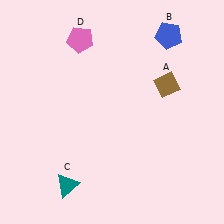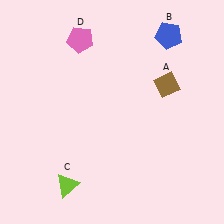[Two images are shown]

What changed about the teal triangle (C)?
In Image 1, C is teal. In Image 2, it changed to lime.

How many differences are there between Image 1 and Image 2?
There is 1 difference between the two images.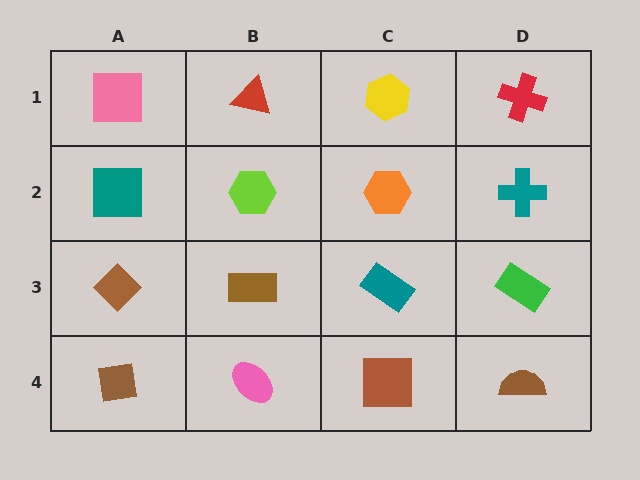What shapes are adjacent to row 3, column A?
A teal square (row 2, column A), a brown square (row 4, column A), a brown rectangle (row 3, column B).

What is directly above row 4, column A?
A brown diamond.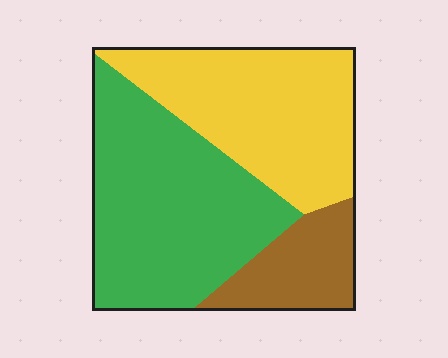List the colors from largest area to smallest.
From largest to smallest: green, yellow, brown.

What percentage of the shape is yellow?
Yellow covers 38% of the shape.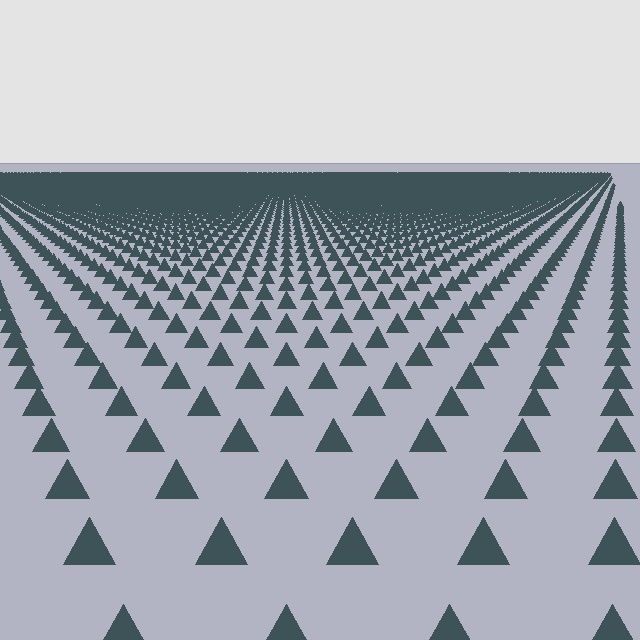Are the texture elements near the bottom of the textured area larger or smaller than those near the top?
Larger. Near the bottom, elements are closer to the viewer and appear at a bigger on-screen size.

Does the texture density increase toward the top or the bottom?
Density increases toward the top.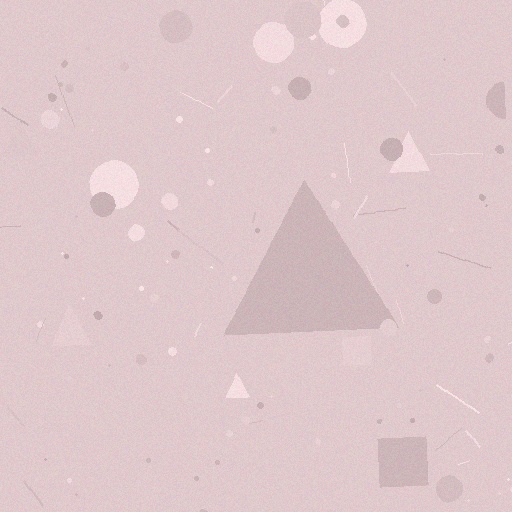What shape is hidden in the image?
A triangle is hidden in the image.